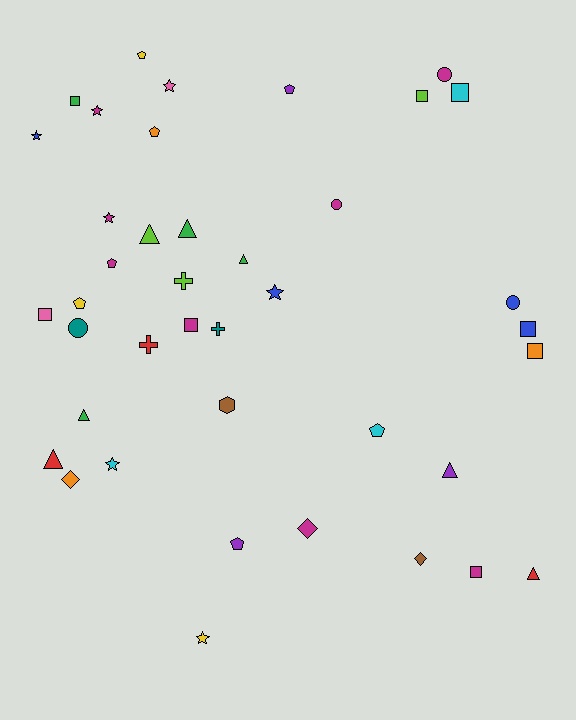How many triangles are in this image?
There are 7 triangles.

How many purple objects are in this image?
There are 3 purple objects.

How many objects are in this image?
There are 40 objects.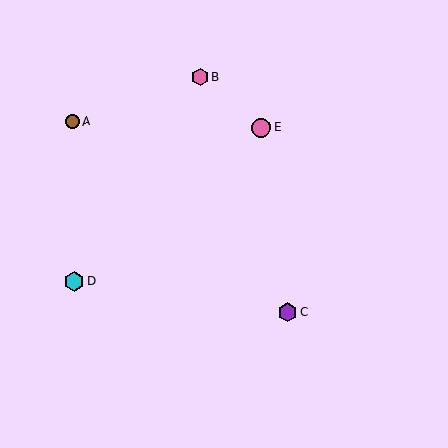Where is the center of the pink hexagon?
The center of the pink hexagon is at (200, 77).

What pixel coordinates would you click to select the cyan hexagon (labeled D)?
Click at (74, 281) to select the cyan hexagon D.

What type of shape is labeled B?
Shape B is a pink hexagon.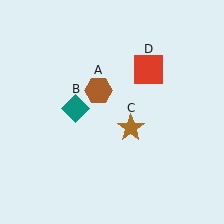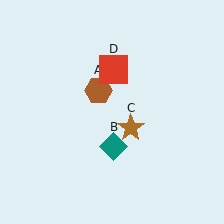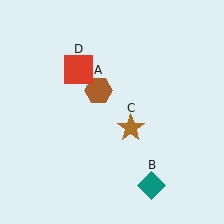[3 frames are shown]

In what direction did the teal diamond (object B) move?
The teal diamond (object B) moved down and to the right.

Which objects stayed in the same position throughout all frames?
Brown hexagon (object A) and brown star (object C) remained stationary.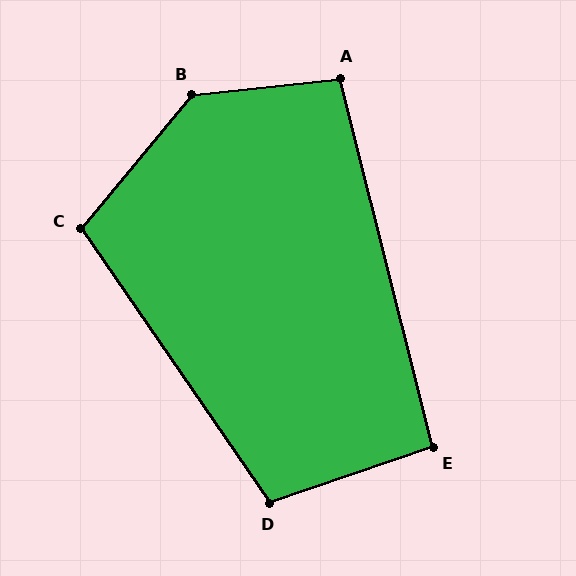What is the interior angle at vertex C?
Approximately 106 degrees (obtuse).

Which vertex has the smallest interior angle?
E, at approximately 95 degrees.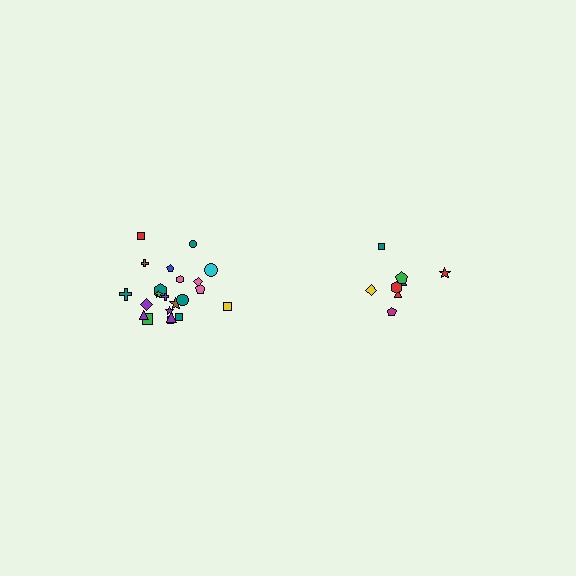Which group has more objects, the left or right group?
The left group.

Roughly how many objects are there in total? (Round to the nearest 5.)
Roughly 30 objects in total.